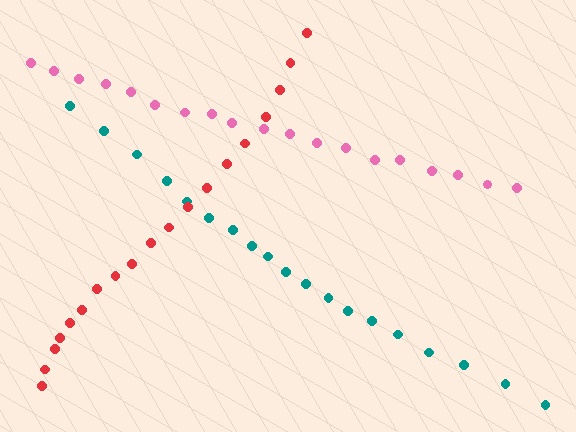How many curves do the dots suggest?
There are 3 distinct paths.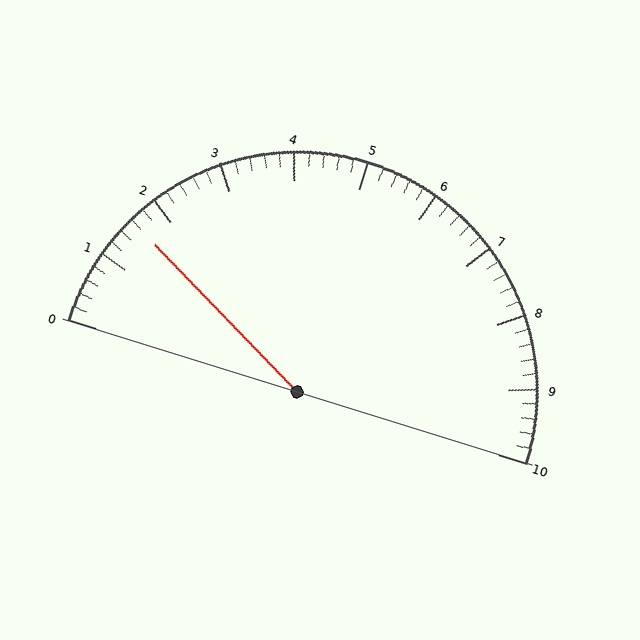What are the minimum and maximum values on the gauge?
The gauge ranges from 0 to 10.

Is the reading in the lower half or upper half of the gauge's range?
The reading is in the lower half of the range (0 to 10).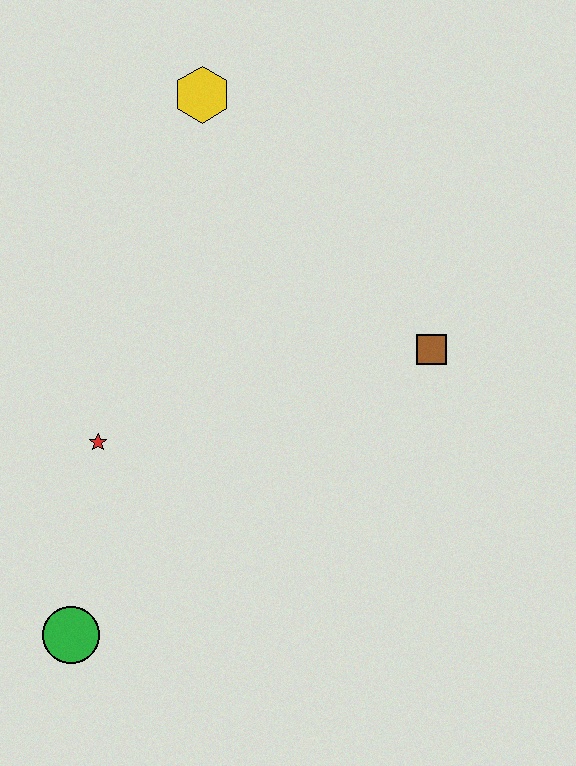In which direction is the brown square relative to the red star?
The brown square is to the right of the red star.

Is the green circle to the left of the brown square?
Yes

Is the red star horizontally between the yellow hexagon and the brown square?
No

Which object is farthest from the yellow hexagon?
The green circle is farthest from the yellow hexagon.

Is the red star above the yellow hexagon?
No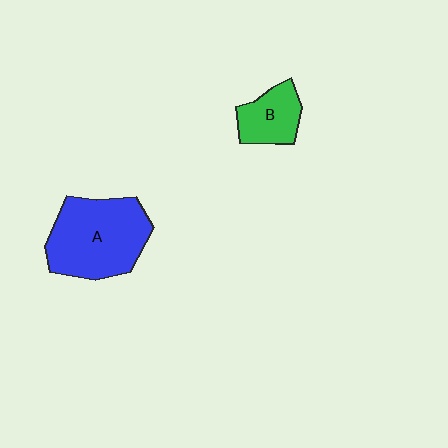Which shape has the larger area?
Shape A (blue).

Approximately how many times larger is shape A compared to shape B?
Approximately 2.2 times.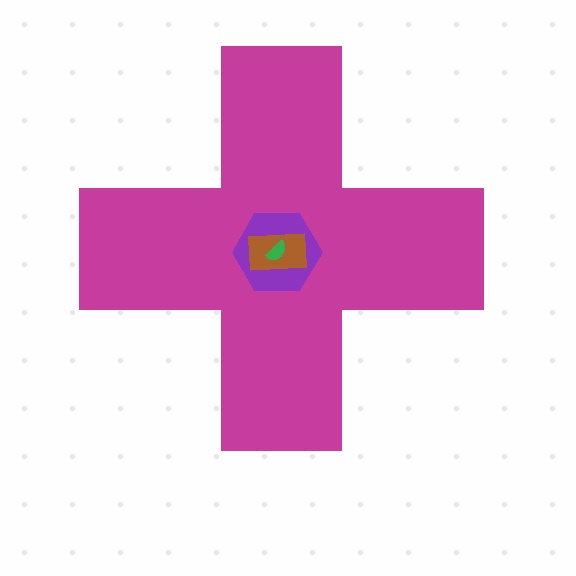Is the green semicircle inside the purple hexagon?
Yes.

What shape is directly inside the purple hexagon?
The brown rectangle.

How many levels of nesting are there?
4.